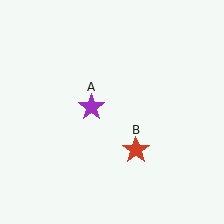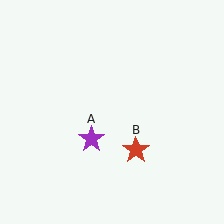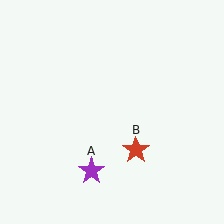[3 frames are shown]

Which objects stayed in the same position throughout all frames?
Red star (object B) remained stationary.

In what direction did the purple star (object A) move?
The purple star (object A) moved down.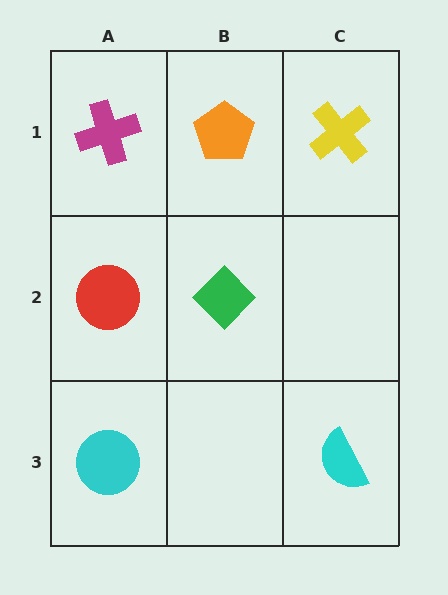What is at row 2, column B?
A green diamond.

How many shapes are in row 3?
2 shapes.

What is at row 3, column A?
A cyan circle.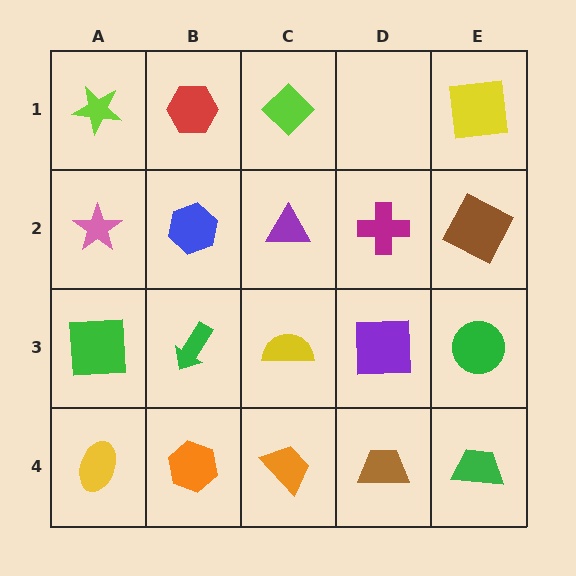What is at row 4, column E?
A green trapezoid.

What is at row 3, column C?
A yellow semicircle.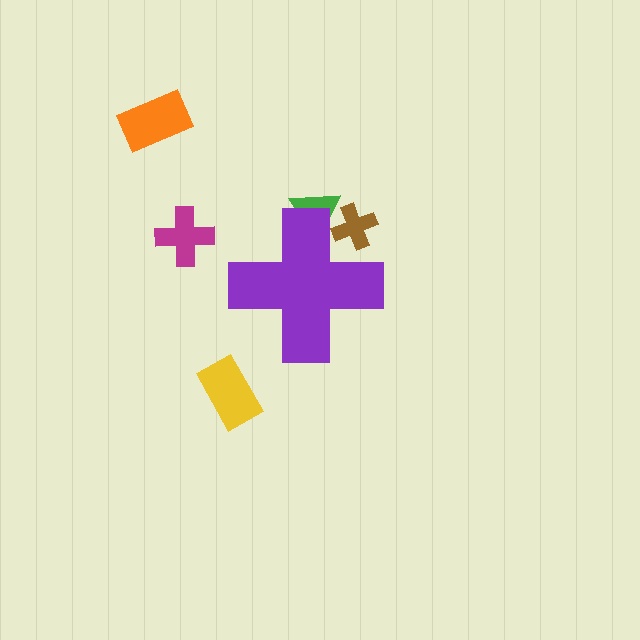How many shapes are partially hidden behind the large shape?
2 shapes are partially hidden.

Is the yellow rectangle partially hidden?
No, the yellow rectangle is fully visible.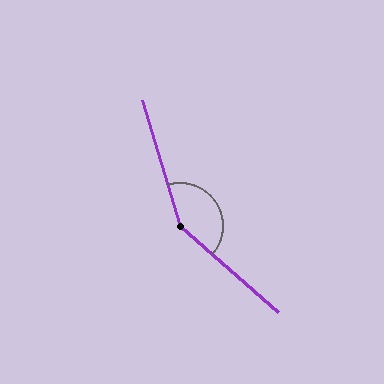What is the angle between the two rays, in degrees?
Approximately 148 degrees.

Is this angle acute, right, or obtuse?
It is obtuse.